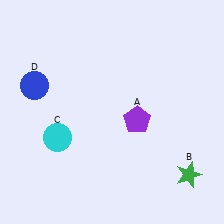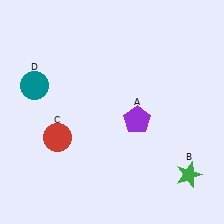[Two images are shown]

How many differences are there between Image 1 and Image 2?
There are 2 differences between the two images.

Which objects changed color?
C changed from cyan to red. D changed from blue to teal.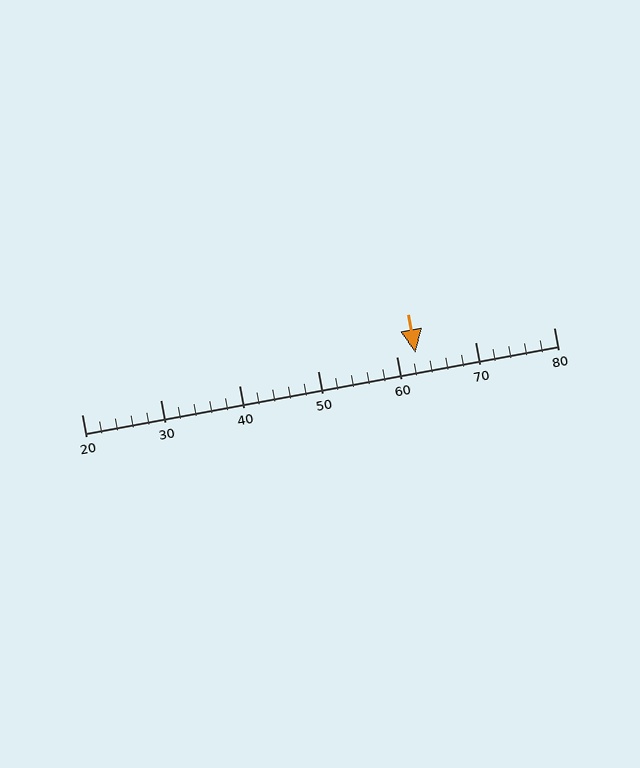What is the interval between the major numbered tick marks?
The major tick marks are spaced 10 units apart.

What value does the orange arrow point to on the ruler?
The orange arrow points to approximately 62.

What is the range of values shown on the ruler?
The ruler shows values from 20 to 80.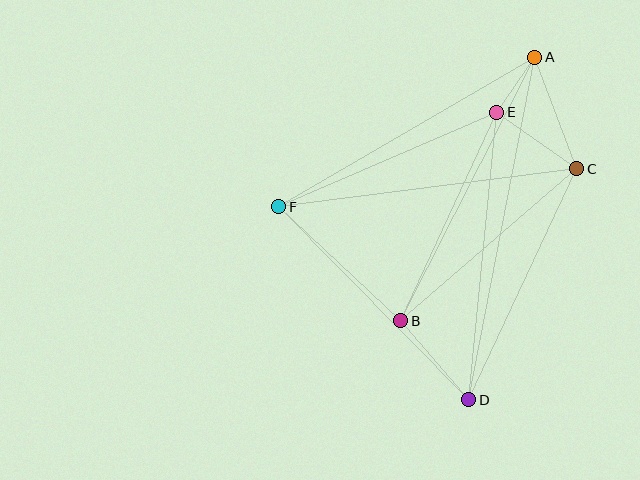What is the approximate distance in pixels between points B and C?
The distance between B and C is approximately 232 pixels.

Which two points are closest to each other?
Points A and E are closest to each other.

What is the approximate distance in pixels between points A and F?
The distance between A and F is approximately 296 pixels.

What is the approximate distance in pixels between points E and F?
The distance between E and F is approximately 238 pixels.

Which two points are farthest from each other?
Points A and D are farthest from each other.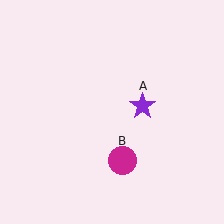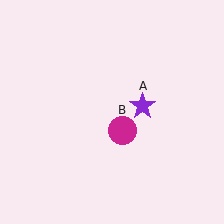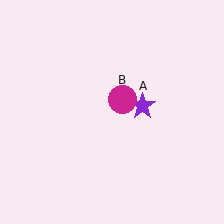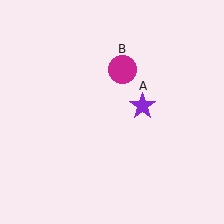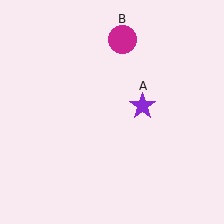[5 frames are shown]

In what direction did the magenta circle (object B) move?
The magenta circle (object B) moved up.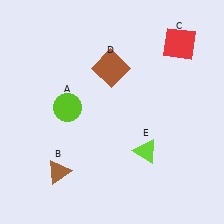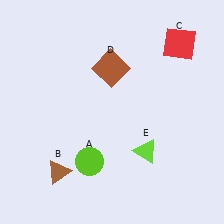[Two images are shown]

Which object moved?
The lime circle (A) moved down.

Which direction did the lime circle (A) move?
The lime circle (A) moved down.